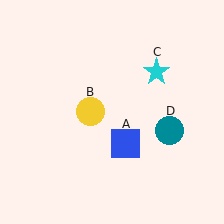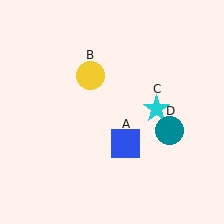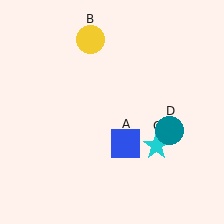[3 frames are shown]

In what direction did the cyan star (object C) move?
The cyan star (object C) moved down.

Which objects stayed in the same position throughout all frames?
Blue square (object A) and teal circle (object D) remained stationary.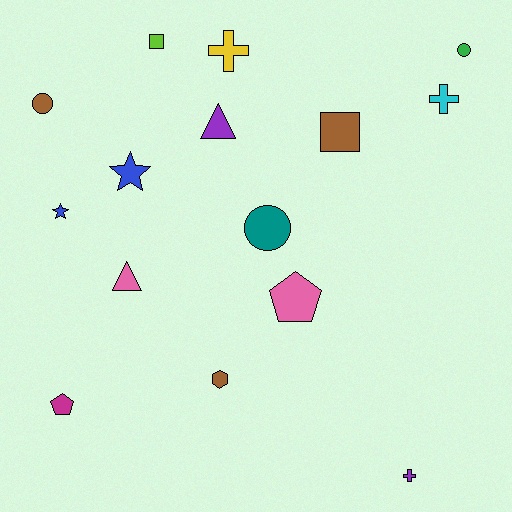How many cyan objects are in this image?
There is 1 cyan object.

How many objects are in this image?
There are 15 objects.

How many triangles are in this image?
There are 2 triangles.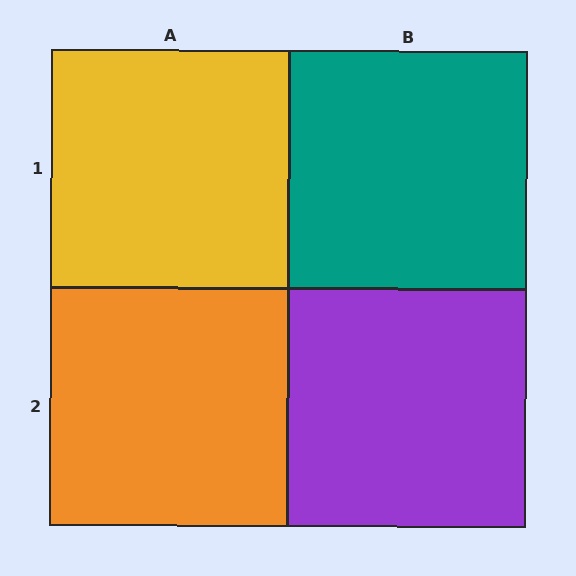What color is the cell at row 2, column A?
Orange.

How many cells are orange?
1 cell is orange.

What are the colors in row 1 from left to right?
Yellow, teal.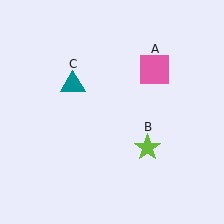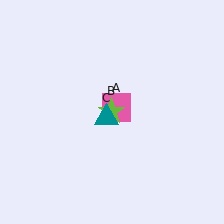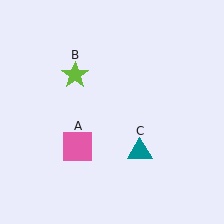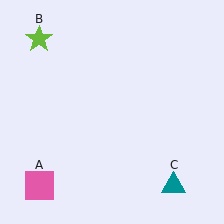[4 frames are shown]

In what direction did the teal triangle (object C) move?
The teal triangle (object C) moved down and to the right.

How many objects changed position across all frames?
3 objects changed position: pink square (object A), lime star (object B), teal triangle (object C).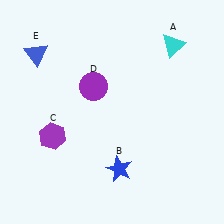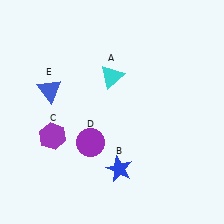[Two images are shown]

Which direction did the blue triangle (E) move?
The blue triangle (E) moved down.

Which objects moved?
The objects that moved are: the cyan triangle (A), the purple circle (D), the blue triangle (E).